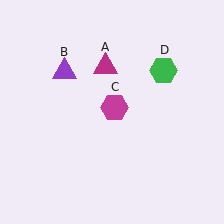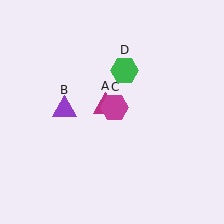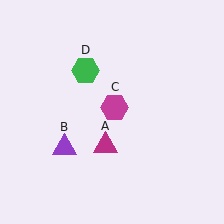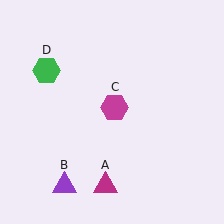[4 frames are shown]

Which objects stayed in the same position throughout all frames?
Magenta hexagon (object C) remained stationary.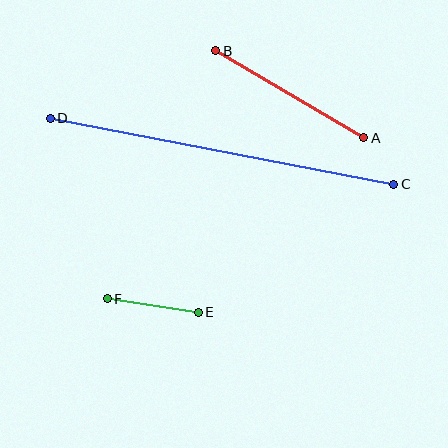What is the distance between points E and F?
The distance is approximately 92 pixels.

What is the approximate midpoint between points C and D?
The midpoint is at approximately (222, 151) pixels.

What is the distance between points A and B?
The distance is approximately 172 pixels.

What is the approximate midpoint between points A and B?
The midpoint is at approximately (290, 94) pixels.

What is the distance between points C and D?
The distance is approximately 349 pixels.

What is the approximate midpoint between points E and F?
The midpoint is at approximately (153, 305) pixels.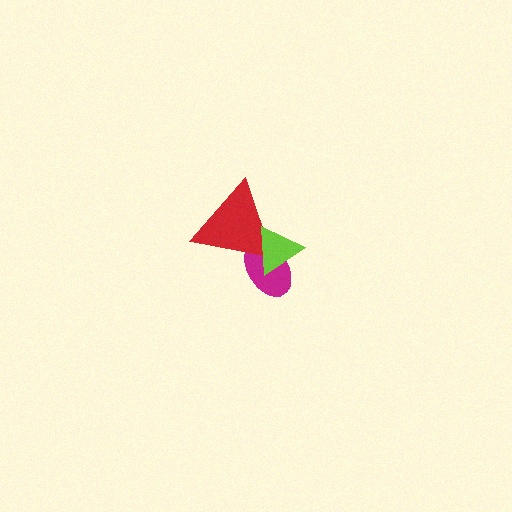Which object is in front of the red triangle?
The lime triangle is in front of the red triangle.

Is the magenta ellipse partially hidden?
Yes, it is partially covered by another shape.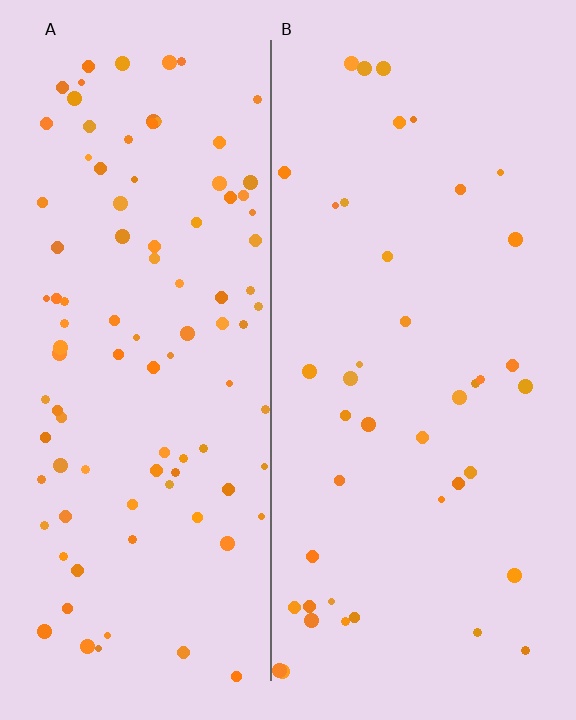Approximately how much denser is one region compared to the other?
Approximately 2.4× — region A over region B.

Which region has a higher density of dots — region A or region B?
A (the left).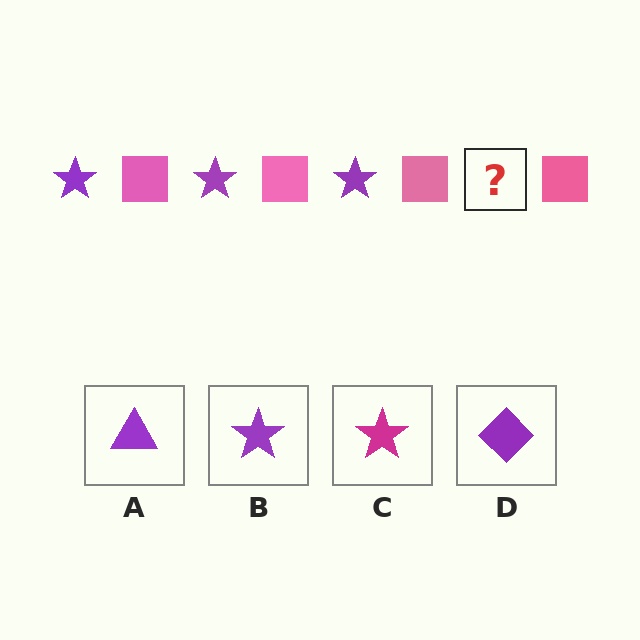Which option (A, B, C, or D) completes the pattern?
B.